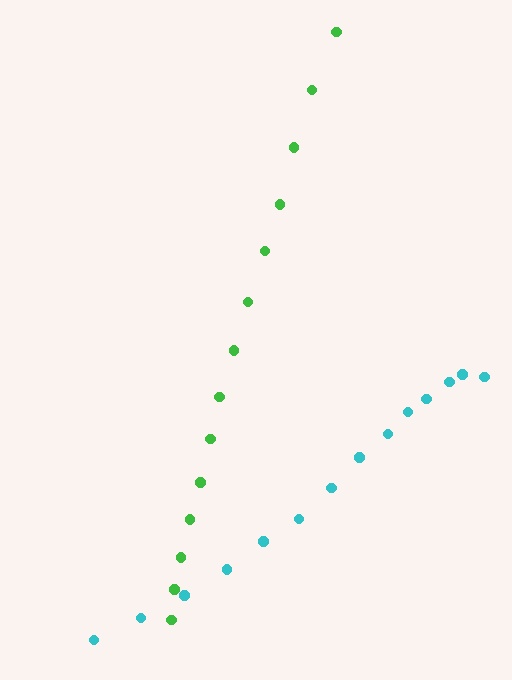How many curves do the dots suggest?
There are 2 distinct paths.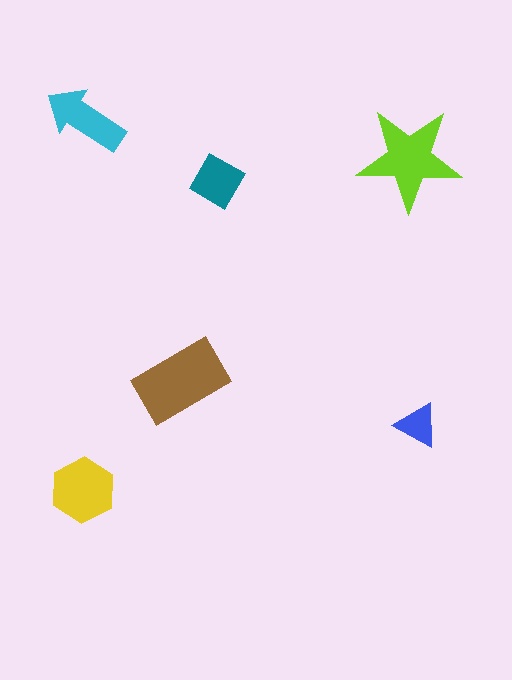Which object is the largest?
The brown rectangle.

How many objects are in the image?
There are 6 objects in the image.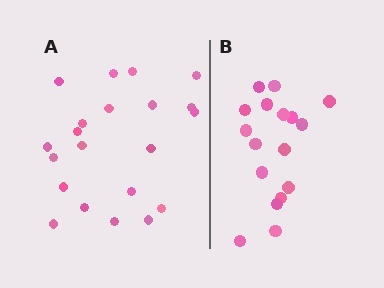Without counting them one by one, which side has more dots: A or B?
Region A (the left region) has more dots.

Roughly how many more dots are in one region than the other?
Region A has about 4 more dots than region B.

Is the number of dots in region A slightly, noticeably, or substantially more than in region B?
Region A has only slightly more — the two regions are fairly close. The ratio is roughly 1.2 to 1.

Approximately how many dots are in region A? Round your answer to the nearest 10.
About 20 dots. (The exact count is 21, which rounds to 20.)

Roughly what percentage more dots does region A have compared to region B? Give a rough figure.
About 25% more.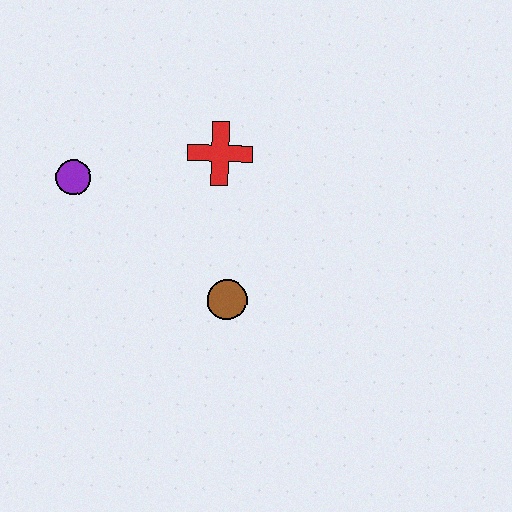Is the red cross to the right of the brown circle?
No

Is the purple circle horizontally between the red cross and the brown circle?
No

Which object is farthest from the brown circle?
The purple circle is farthest from the brown circle.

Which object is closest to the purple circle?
The red cross is closest to the purple circle.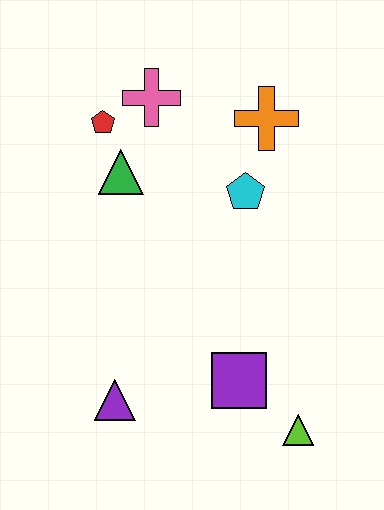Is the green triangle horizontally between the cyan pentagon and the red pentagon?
Yes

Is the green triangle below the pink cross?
Yes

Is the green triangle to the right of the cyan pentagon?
No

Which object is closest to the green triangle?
The red pentagon is closest to the green triangle.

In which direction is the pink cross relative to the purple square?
The pink cross is above the purple square.